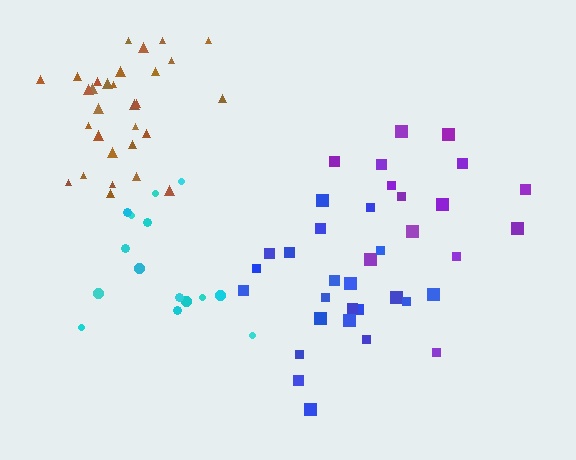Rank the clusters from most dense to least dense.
brown, blue, cyan, purple.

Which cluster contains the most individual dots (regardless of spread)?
Brown (30).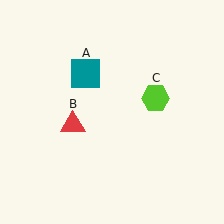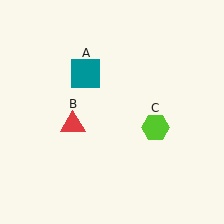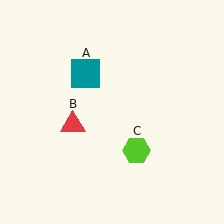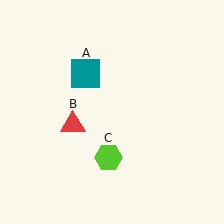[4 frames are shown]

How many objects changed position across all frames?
1 object changed position: lime hexagon (object C).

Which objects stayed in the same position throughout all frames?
Teal square (object A) and red triangle (object B) remained stationary.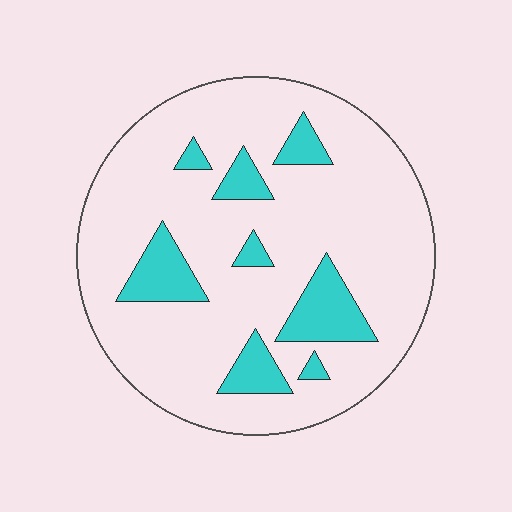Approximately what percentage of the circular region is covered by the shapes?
Approximately 15%.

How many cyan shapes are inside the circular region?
8.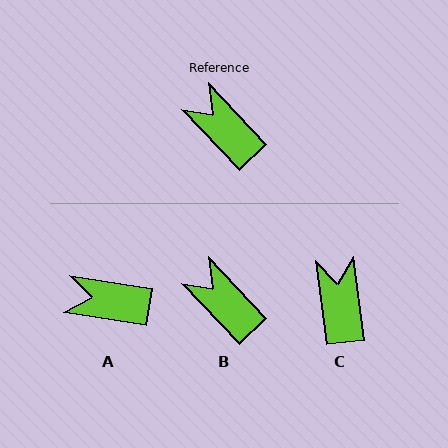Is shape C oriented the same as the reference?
No, it is off by about 37 degrees.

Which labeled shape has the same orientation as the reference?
B.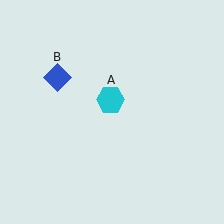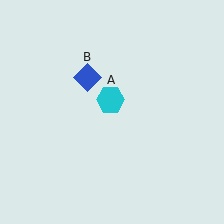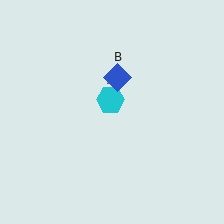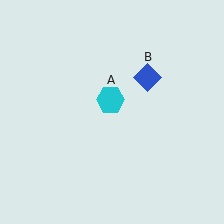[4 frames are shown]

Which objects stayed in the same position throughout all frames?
Cyan hexagon (object A) remained stationary.